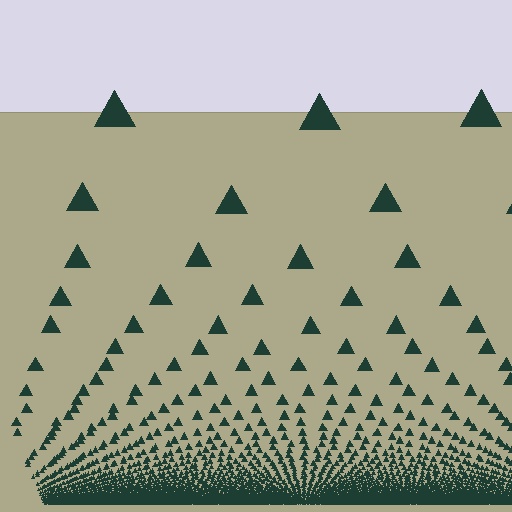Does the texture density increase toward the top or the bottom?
Density increases toward the bottom.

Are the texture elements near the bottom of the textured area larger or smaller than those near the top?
Smaller. The gradient is inverted — elements near the bottom are smaller and denser.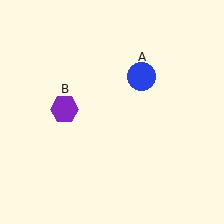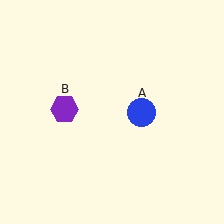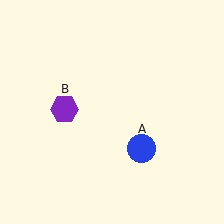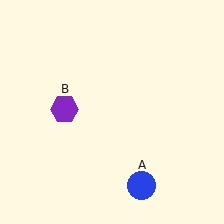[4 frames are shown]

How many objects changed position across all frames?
1 object changed position: blue circle (object A).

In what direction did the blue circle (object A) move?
The blue circle (object A) moved down.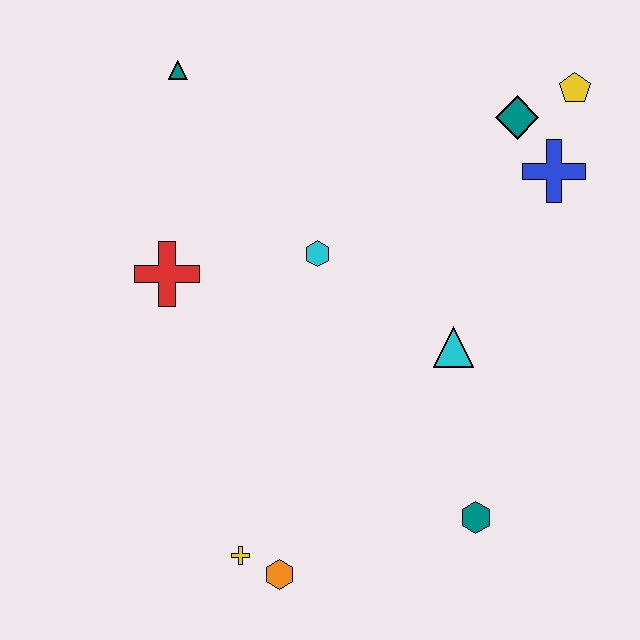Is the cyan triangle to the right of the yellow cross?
Yes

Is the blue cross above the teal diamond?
No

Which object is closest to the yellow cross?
The orange hexagon is closest to the yellow cross.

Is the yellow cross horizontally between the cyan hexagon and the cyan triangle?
No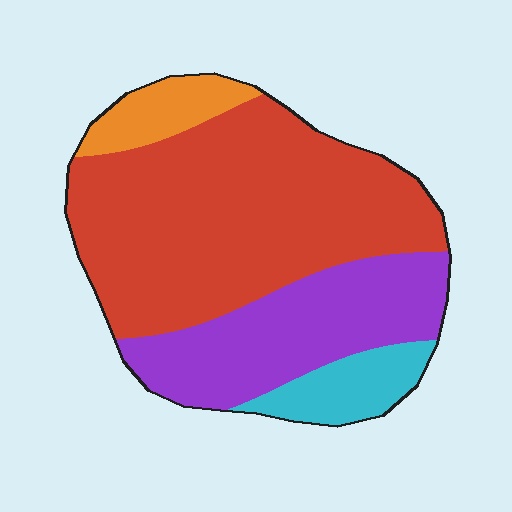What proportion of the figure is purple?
Purple covers 27% of the figure.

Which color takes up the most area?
Red, at roughly 55%.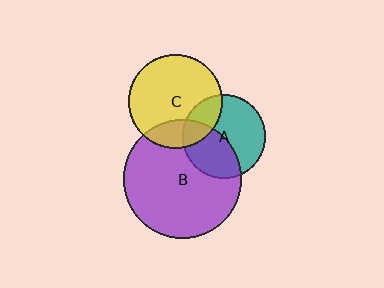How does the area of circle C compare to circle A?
Approximately 1.3 times.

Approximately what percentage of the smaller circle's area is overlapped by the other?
Approximately 25%.